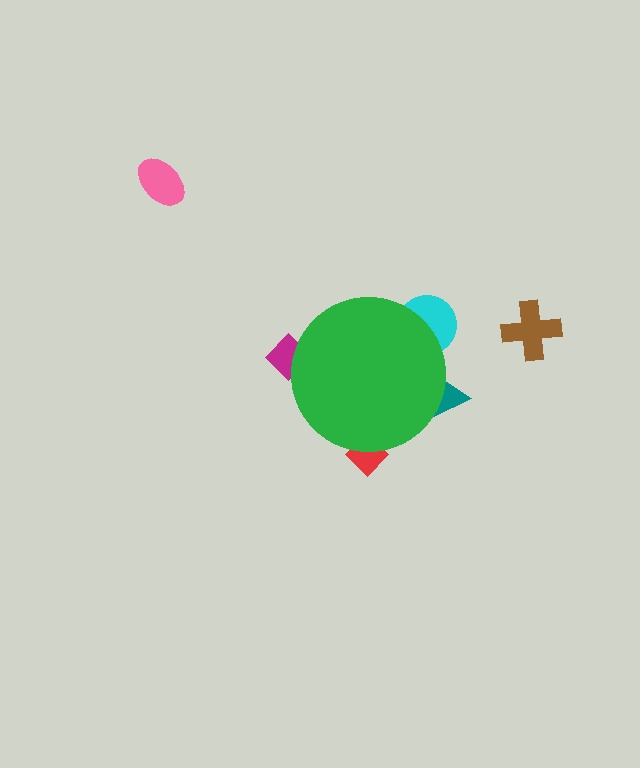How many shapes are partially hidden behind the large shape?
4 shapes are partially hidden.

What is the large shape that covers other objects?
A green circle.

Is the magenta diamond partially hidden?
Yes, the magenta diamond is partially hidden behind the green circle.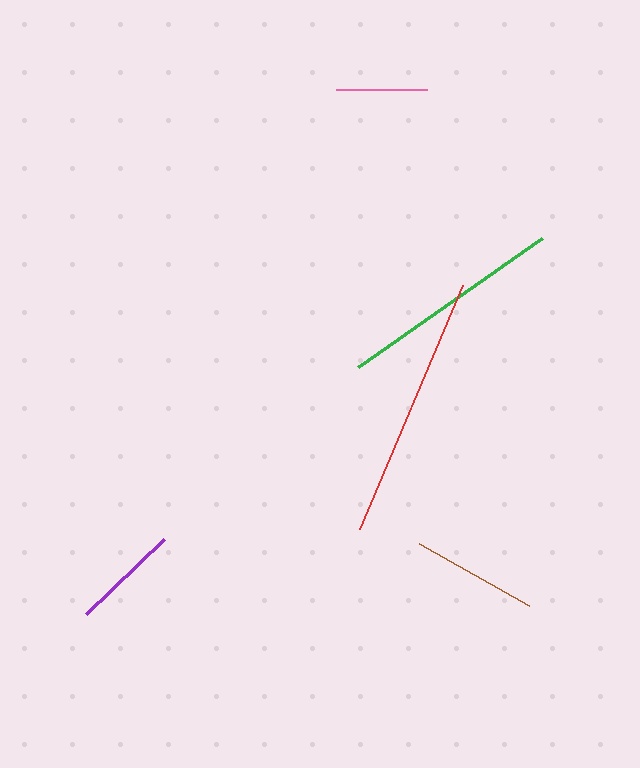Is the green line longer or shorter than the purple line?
The green line is longer than the purple line.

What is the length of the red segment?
The red segment is approximately 265 pixels long.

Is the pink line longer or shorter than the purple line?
The purple line is longer than the pink line.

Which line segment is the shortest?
The pink line is the shortest at approximately 91 pixels.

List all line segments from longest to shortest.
From longest to shortest: red, green, brown, purple, pink.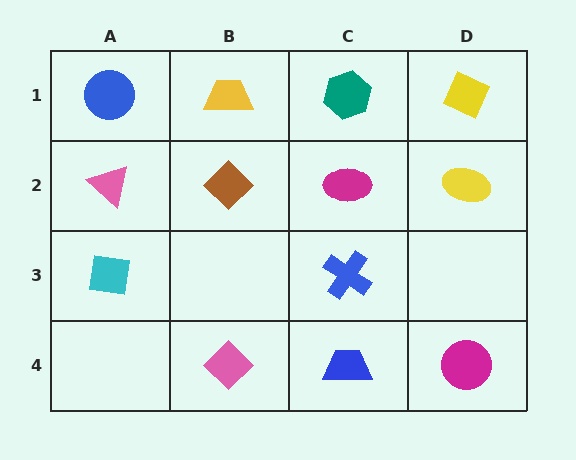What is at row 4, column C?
A blue trapezoid.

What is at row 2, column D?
A yellow ellipse.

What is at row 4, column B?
A pink diamond.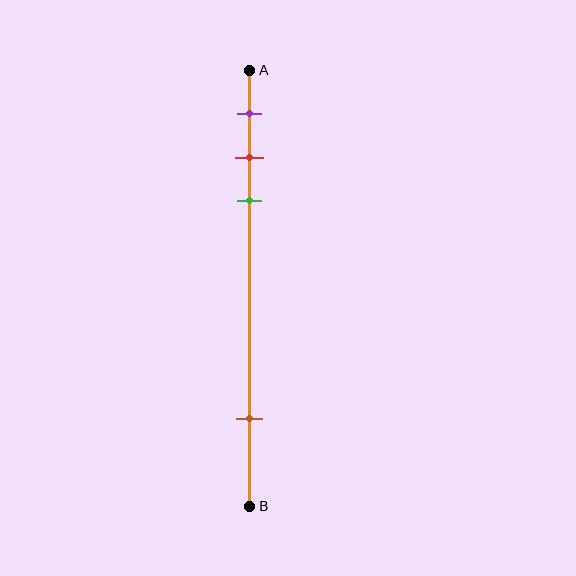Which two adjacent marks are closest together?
The red and green marks are the closest adjacent pair.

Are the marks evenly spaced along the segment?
No, the marks are not evenly spaced.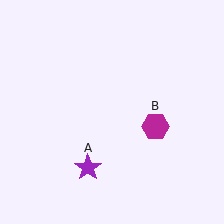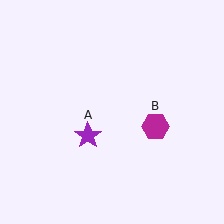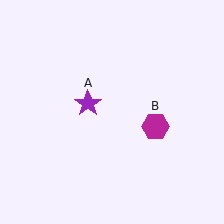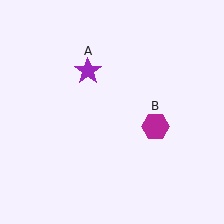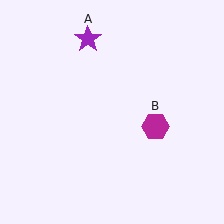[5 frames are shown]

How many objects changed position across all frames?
1 object changed position: purple star (object A).